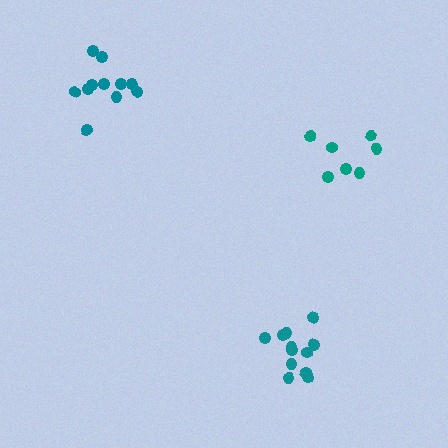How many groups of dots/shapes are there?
There are 3 groups.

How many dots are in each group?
Group 1: 12 dots, Group 2: 7 dots, Group 3: 11 dots (30 total).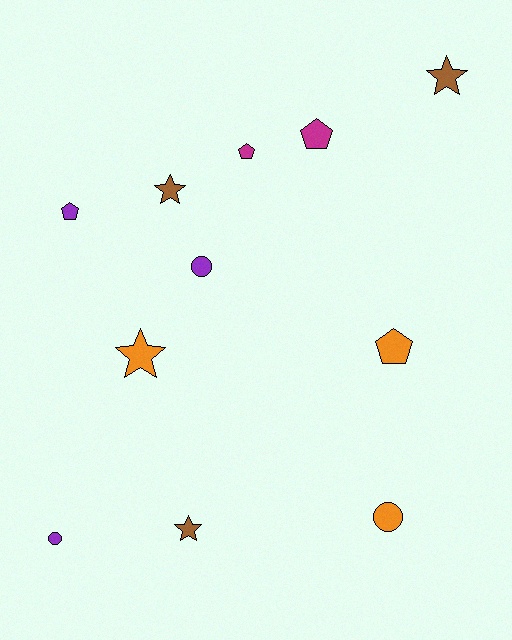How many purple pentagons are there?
There is 1 purple pentagon.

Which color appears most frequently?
Orange, with 3 objects.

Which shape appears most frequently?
Star, with 4 objects.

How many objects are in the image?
There are 11 objects.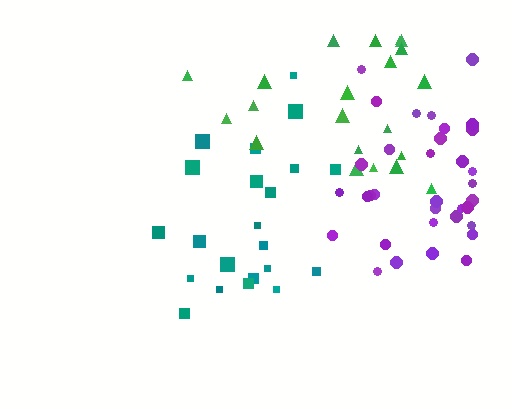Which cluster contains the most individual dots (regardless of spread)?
Purple (35).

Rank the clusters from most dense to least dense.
purple, green, teal.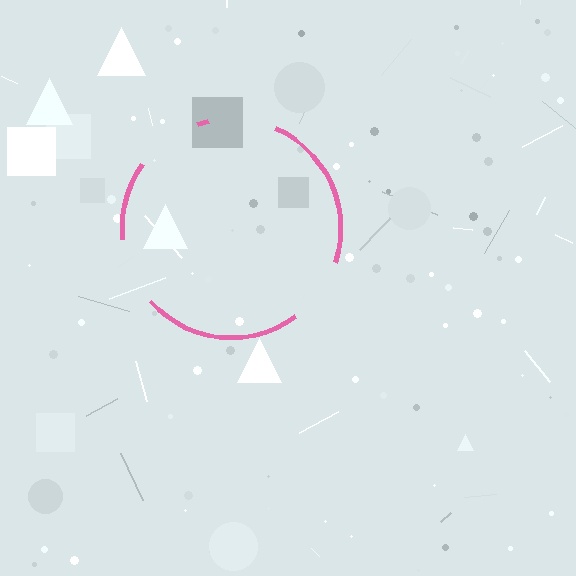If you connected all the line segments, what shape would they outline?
They would outline a circle.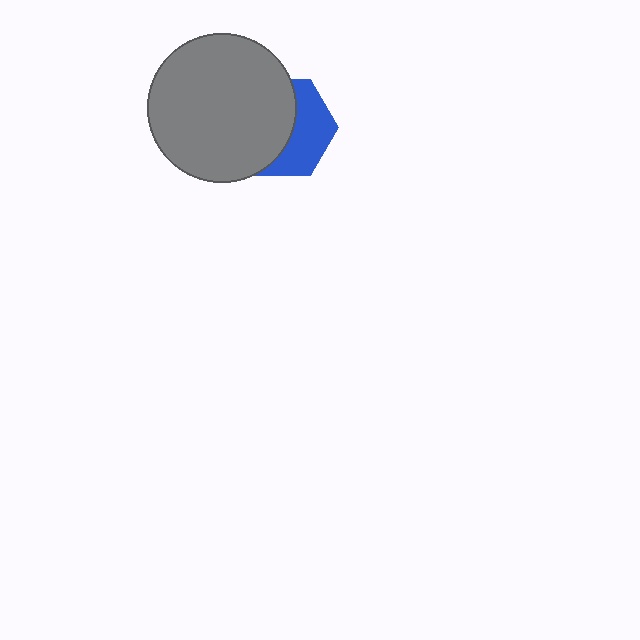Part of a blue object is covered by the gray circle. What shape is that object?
It is a hexagon.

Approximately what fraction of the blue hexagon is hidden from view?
Roughly 56% of the blue hexagon is hidden behind the gray circle.